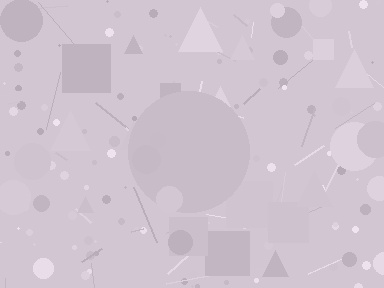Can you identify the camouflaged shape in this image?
The camouflaged shape is a circle.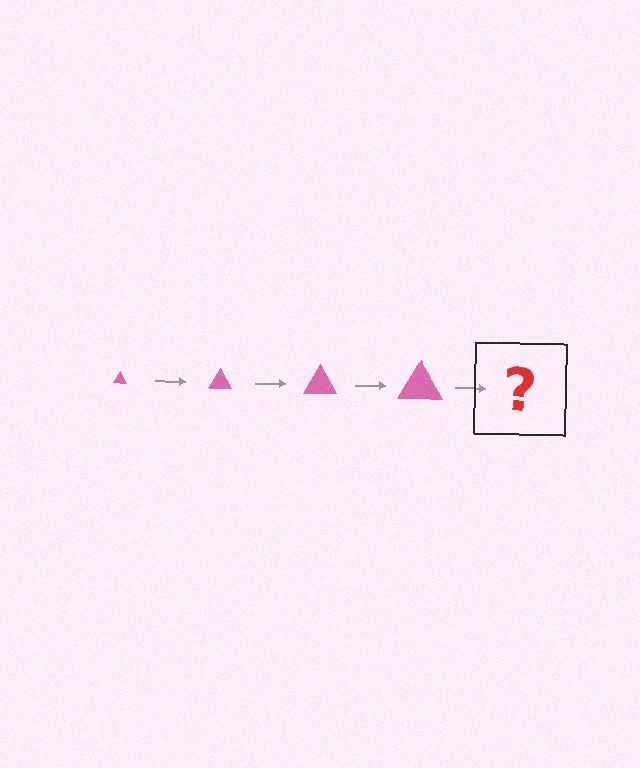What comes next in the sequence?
The next element should be a pink triangle, larger than the previous one.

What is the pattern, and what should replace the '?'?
The pattern is that the triangle gets progressively larger each step. The '?' should be a pink triangle, larger than the previous one.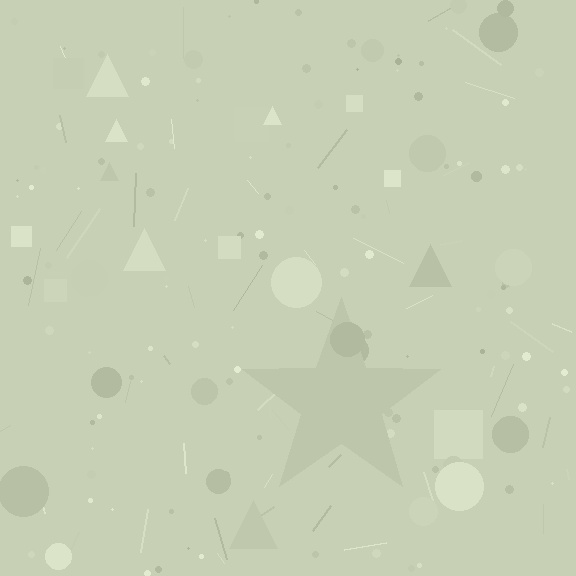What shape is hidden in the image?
A star is hidden in the image.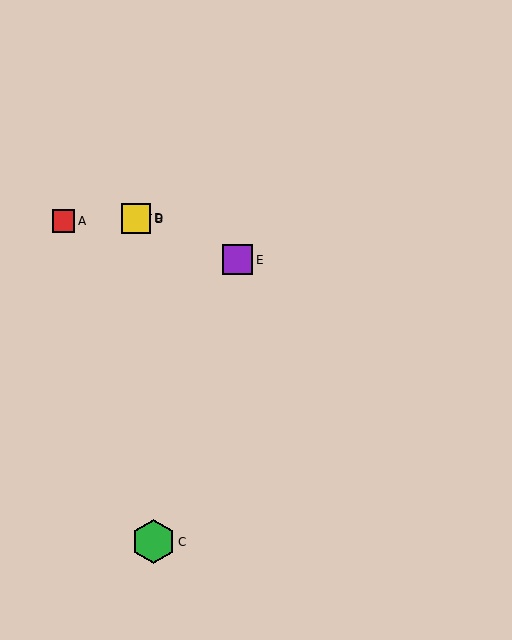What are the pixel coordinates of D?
Object D is at (136, 218).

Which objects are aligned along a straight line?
Objects B, D, E are aligned along a straight line.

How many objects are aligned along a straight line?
3 objects (B, D, E) are aligned along a straight line.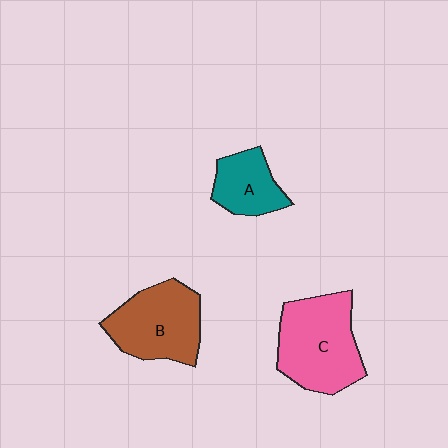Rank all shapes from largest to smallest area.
From largest to smallest: C (pink), B (brown), A (teal).